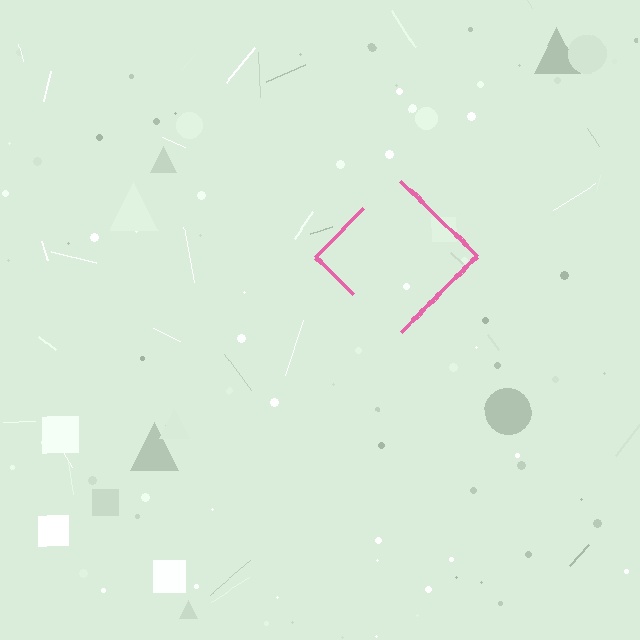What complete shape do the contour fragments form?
The contour fragments form a diamond.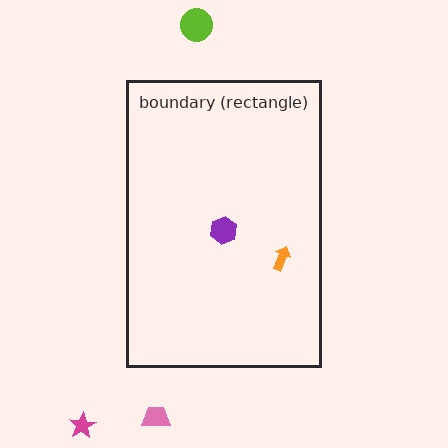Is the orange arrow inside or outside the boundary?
Inside.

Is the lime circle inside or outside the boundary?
Outside.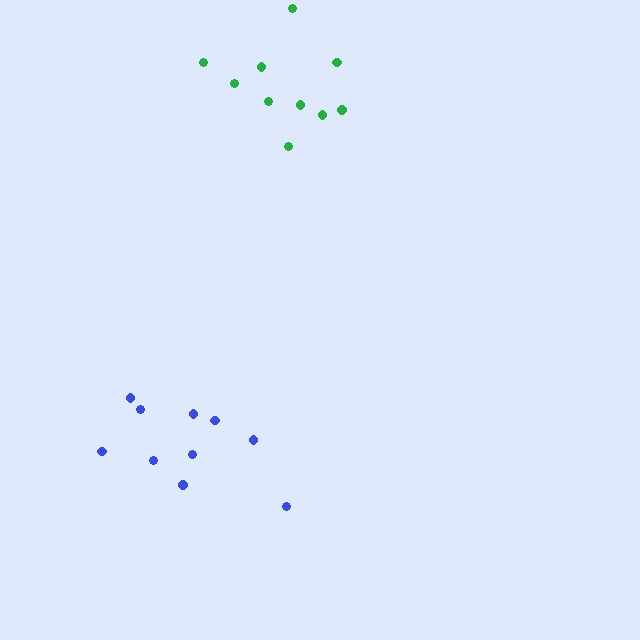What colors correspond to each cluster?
The clusters are colored: blue, green.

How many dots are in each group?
Group 1: 10 dots, Group 2: 10 dots (20 total).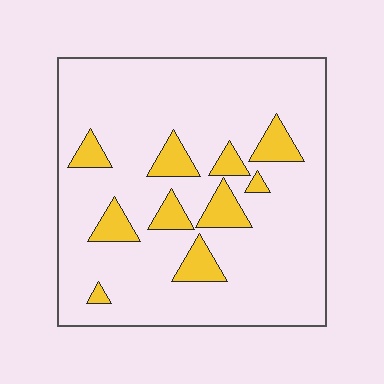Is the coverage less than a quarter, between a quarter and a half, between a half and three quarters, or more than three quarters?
Less than a quarter.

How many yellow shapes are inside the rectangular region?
10.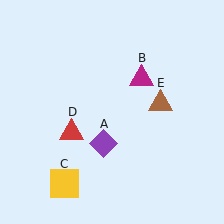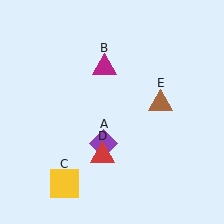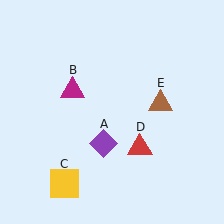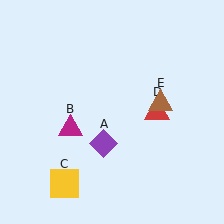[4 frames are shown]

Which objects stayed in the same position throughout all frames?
Purple diamond (object A) and yellow square (object C) and brown triangle (object E) remained stationary.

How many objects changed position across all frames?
2 objects changed position: magenta triangle (object B), red triangle (object D).